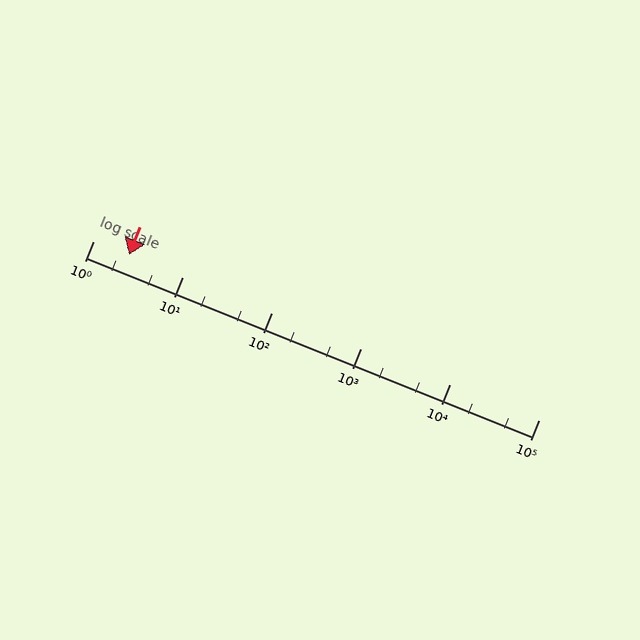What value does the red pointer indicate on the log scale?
The pointer indicates approximately 2.5.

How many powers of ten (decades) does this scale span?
The scale spans 5 decades, from 1 to 100000.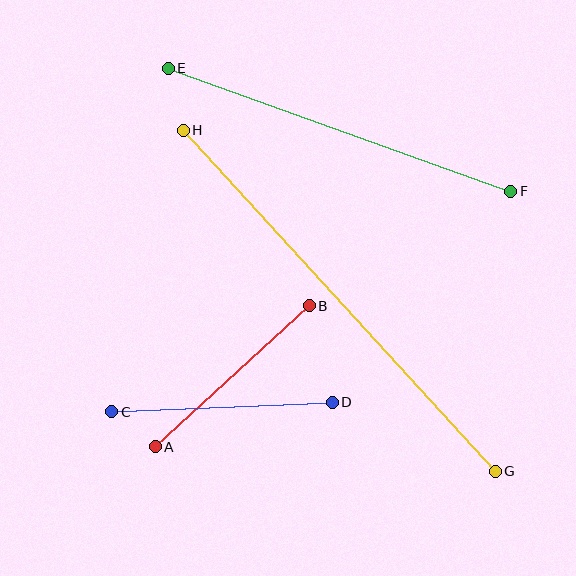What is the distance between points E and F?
The distance is approximately 364 pixels.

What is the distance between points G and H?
The distance is approximately 462 pixels.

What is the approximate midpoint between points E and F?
The midpoint is at approximately (339, 130) pixels.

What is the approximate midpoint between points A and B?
The midpoint is at approximately (232, 376) pixels.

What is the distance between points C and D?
The distance is approximately 221 pixels.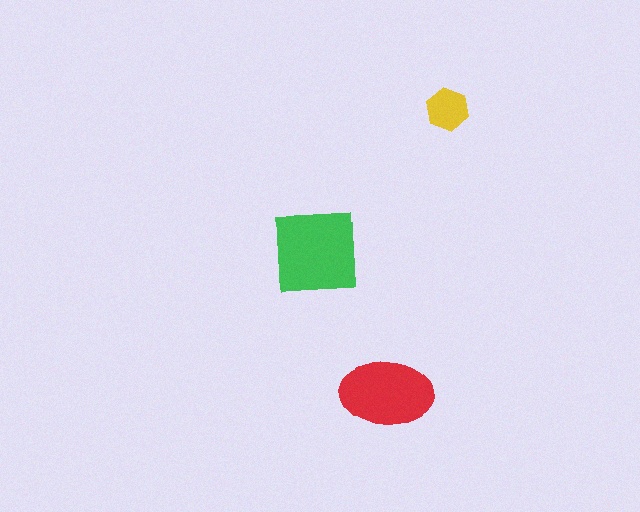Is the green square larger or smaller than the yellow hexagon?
Larger.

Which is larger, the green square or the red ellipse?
The green square.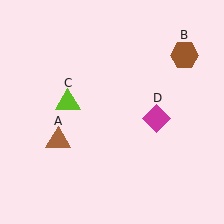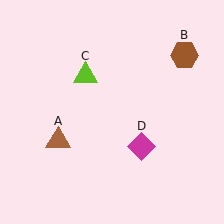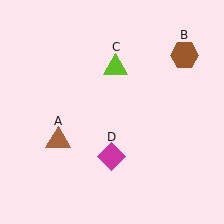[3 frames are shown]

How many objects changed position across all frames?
2 objects changed position: lime triangle (object C), magenta diamond (object D).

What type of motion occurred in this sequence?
The lime triangle (object C), magenta diamond (object D) rotated clockwise around the center of the scene.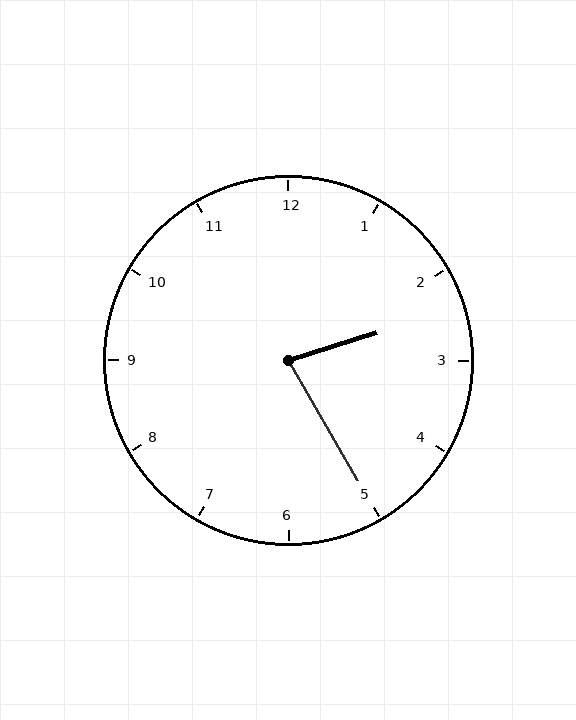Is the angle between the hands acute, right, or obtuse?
It is acute.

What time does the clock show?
2:25.